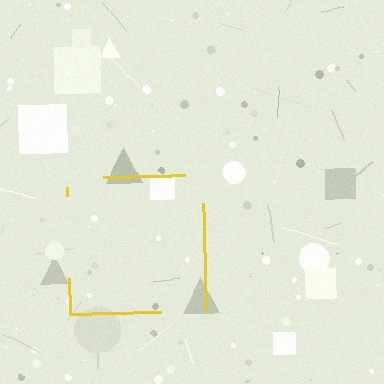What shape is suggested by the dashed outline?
The dashed outline suggests a square.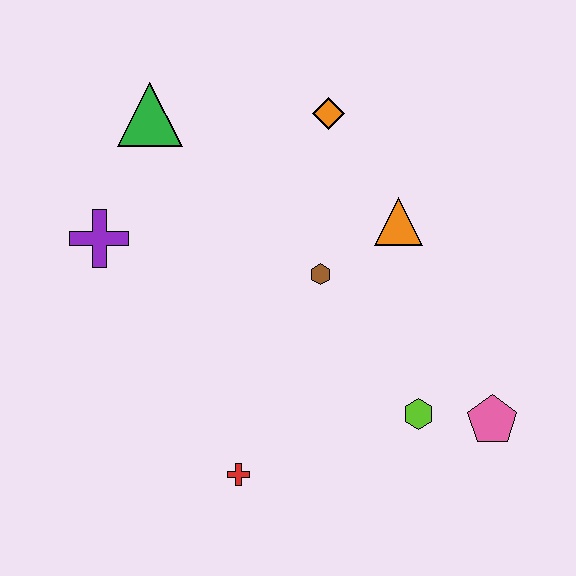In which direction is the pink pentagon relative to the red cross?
The pink pentagon is to the right of the red cross.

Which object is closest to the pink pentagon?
The lime hexagon is closest to the pink pentagon.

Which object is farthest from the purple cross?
The pink pentagon is farthest from the purple cross.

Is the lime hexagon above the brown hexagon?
No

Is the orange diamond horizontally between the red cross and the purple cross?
No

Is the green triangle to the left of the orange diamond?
Yes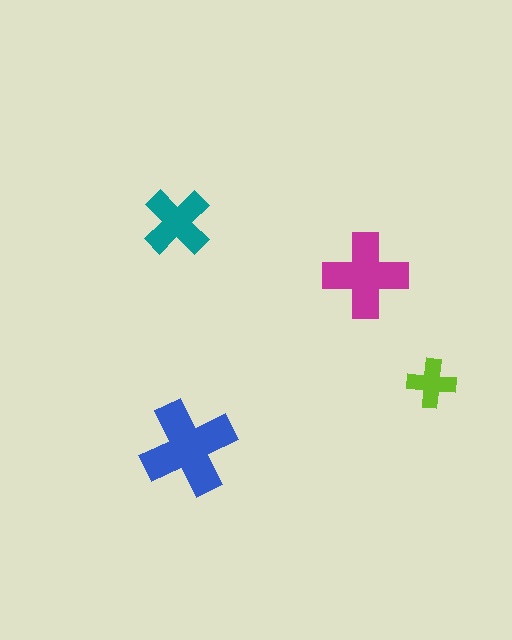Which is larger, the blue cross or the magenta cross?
The blue one.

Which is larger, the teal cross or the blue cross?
The blue one.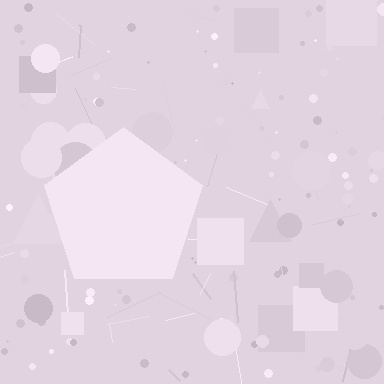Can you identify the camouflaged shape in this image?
The camouflaged shape is a pentagon.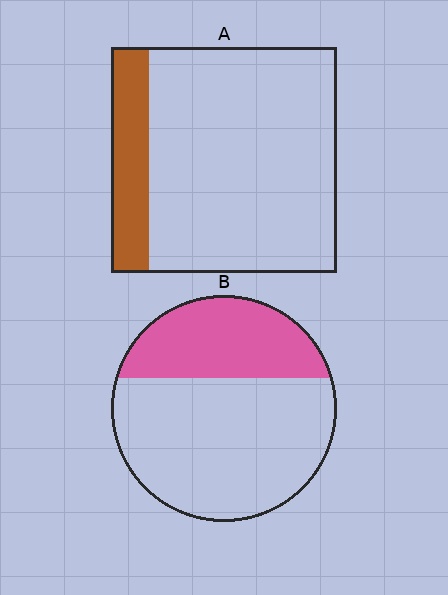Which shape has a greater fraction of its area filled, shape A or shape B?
Shape B.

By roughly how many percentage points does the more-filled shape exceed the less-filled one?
By roughly 15 percentage points (B over A).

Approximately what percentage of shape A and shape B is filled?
A is approximately 15% and B is approximately 35%.